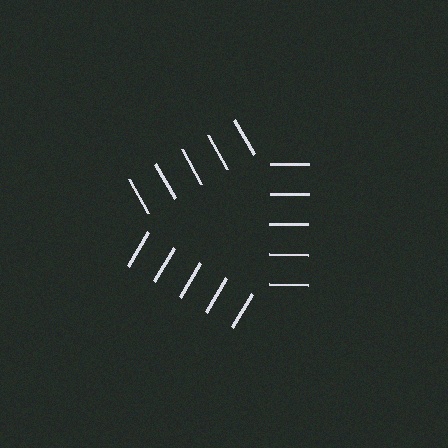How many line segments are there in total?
15 — 5 along each of the 3 edges.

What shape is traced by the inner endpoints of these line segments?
An illusory triangle — the line segments terminate on its edges but no continuous stroke is drawn.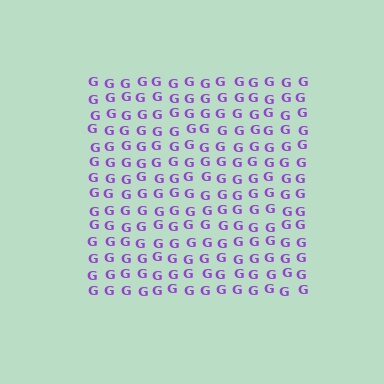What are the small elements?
The small elements are letter G's.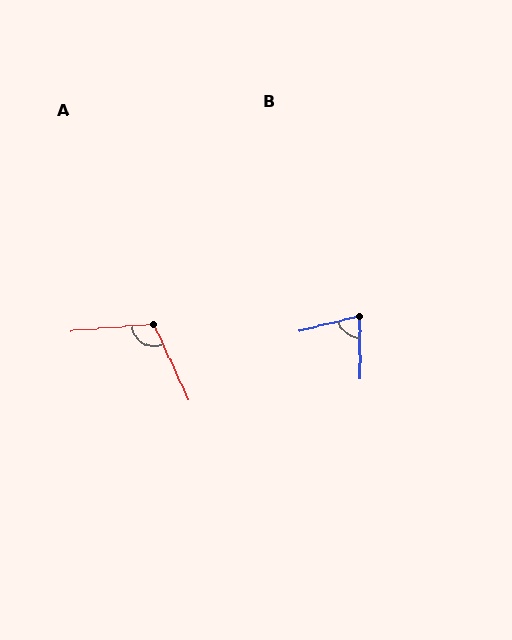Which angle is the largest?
A, at approximately 110 degrees.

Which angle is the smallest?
B, at approximately 77 degrees.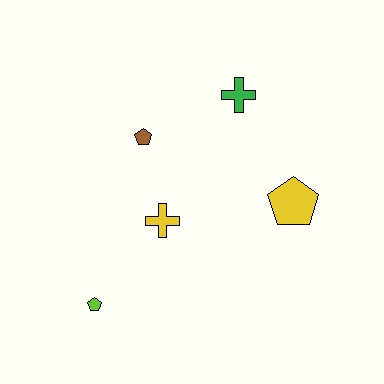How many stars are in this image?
There are no stars.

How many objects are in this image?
There are 5 objects.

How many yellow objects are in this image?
There are 2 yellow objects.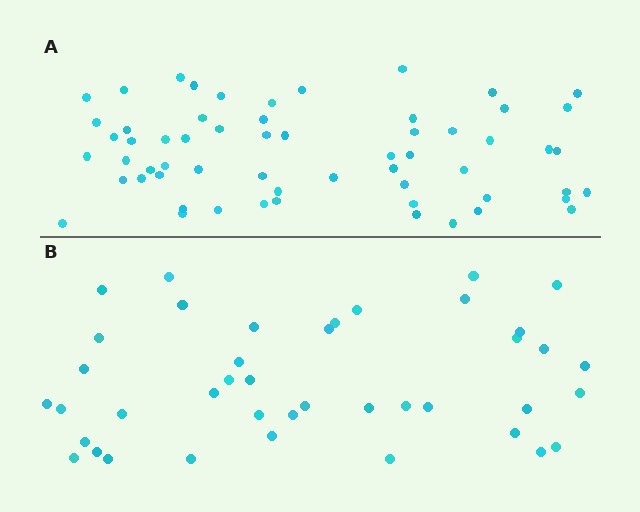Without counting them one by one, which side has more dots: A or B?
Region A (the top region) has more dots.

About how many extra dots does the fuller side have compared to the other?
Region A has approximately 20 more dots than region B.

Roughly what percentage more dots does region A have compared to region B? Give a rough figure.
About 45% more.